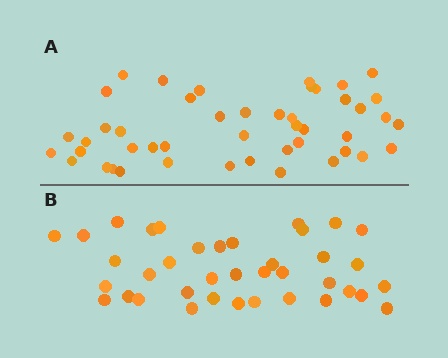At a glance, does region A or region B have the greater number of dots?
Region A (the top region) has more dots.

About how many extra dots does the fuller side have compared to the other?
Region A has roughly 8 or so more dots than region B.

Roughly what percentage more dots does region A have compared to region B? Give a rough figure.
About 20% more.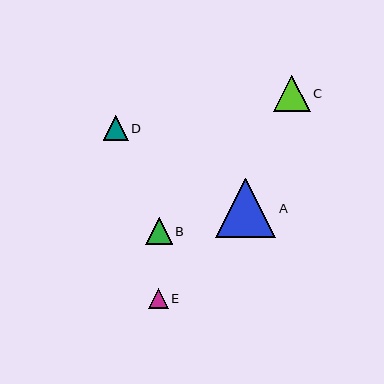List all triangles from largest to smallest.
From largest to smallest: A, C, B, D, E.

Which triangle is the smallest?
Triangle E is the smallest with a size of approximately 20 pixels.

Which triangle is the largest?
Triangle A is the largest with a size of approximately 60 pixels.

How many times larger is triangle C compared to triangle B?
Triangle C is approximately 1.4 times the size of triangle B.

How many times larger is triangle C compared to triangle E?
Triangle C is approximately 1.8 times the size of triangle E.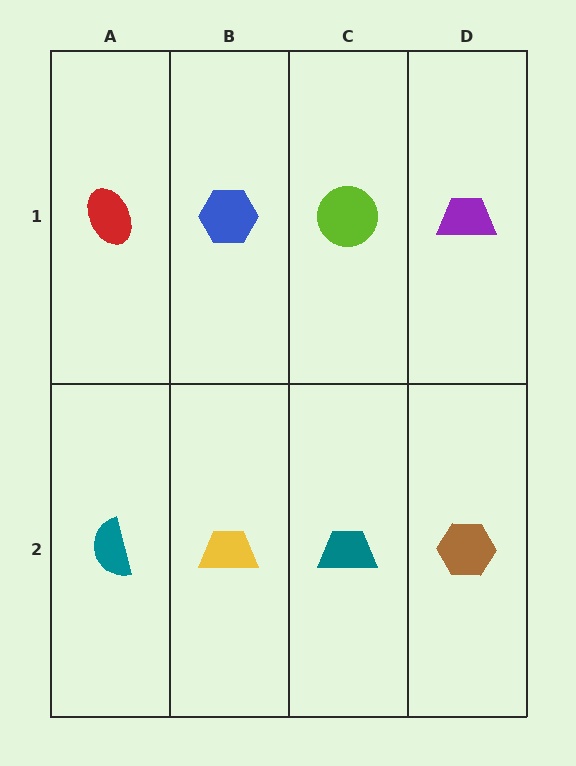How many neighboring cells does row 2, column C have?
3.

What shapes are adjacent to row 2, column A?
A red ellipse (row 1, column A), a yellow trapezoid (row 2, column B).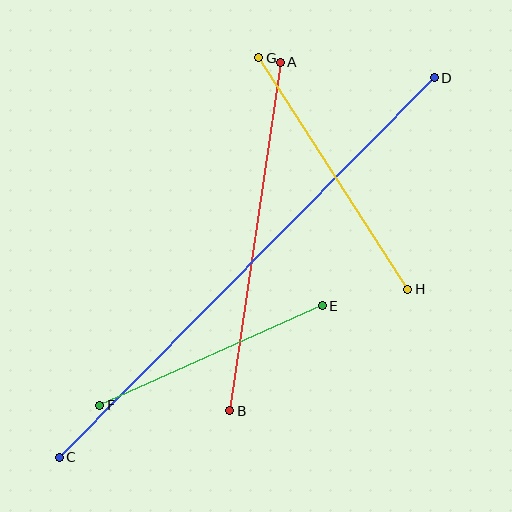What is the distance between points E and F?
The distance is approximately 244 pixels.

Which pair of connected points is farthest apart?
Points C and D are farthest apart.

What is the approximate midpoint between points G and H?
The midpoint is at approximately (333, 173) pixels.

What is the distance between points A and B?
The distance is approximately 352 pixels.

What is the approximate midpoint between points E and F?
The midpoint is at approximately (211, 356) pixels.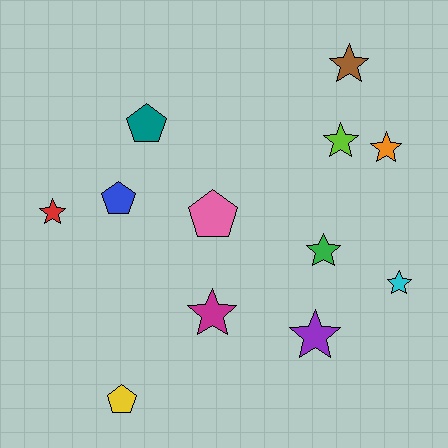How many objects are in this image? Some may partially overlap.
There are 12 objects.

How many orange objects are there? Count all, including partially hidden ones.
There is 1 orange object.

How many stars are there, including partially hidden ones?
There are 8 stars.